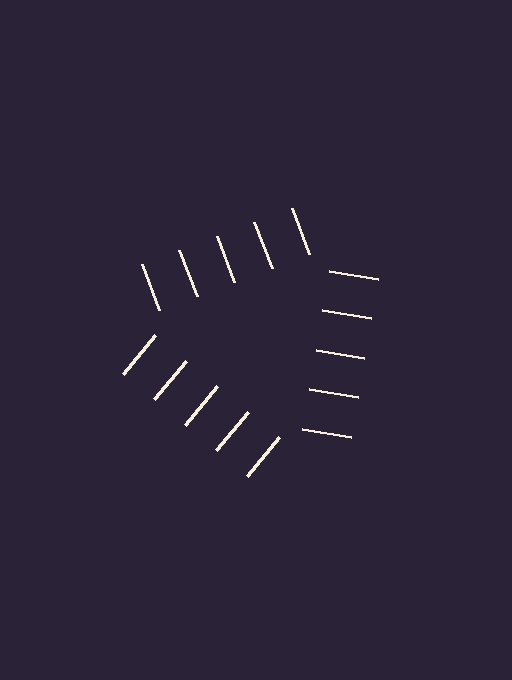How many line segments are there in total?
15 — 5 along each of the 3 edges.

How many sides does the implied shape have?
3 sides — the line-ends trace a triangle.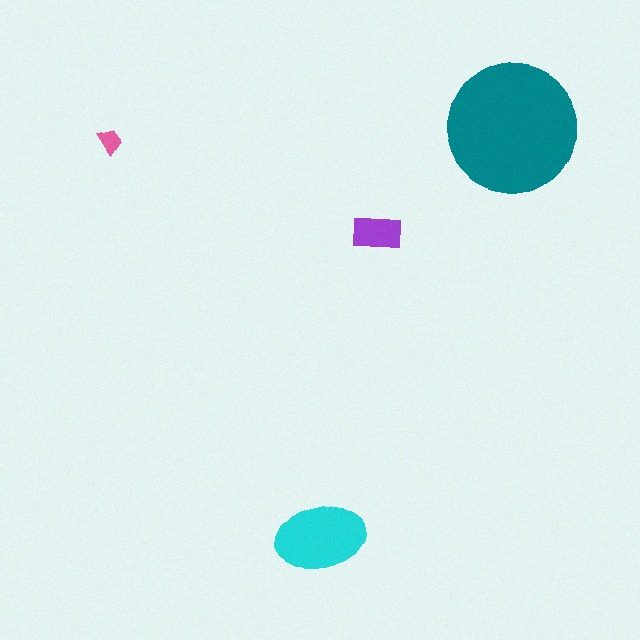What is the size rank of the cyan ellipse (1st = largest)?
2nd.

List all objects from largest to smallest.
The teal circle, the cyan ellipse, the purple rectangle, the pink trapezoid.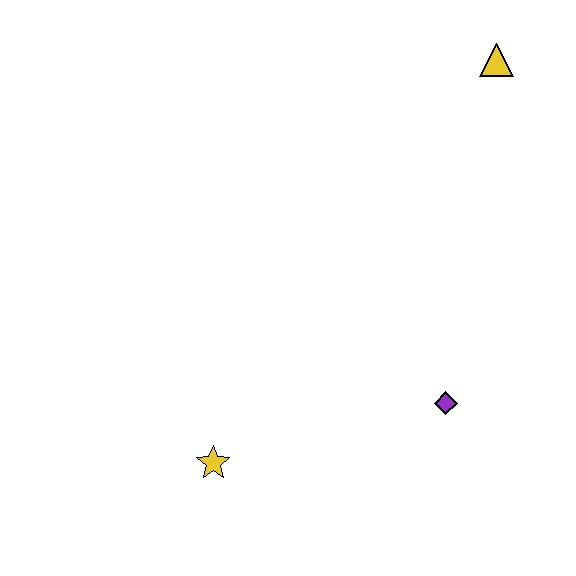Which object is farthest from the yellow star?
The yellow triangle is farthest from the yellow star.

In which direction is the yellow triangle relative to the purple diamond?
The yellow triangle is above the purple diamond.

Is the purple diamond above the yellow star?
Yes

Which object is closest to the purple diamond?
The yellow star is closest to the purple diamond.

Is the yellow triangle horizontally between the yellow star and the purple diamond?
No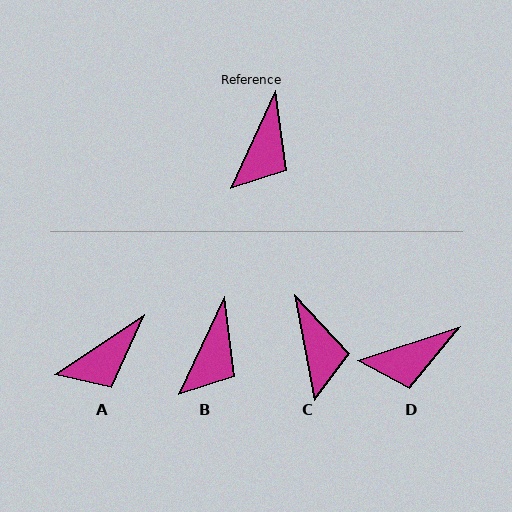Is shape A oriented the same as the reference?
No, it is off by about 31 degrees.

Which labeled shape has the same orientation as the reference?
B.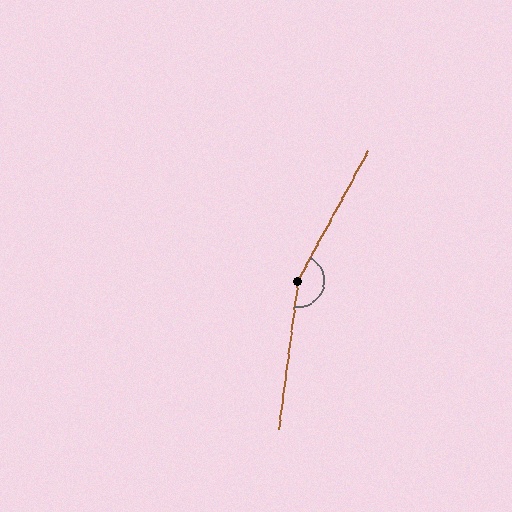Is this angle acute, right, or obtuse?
It is obtuse.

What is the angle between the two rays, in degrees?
Approximately 159 degrees.